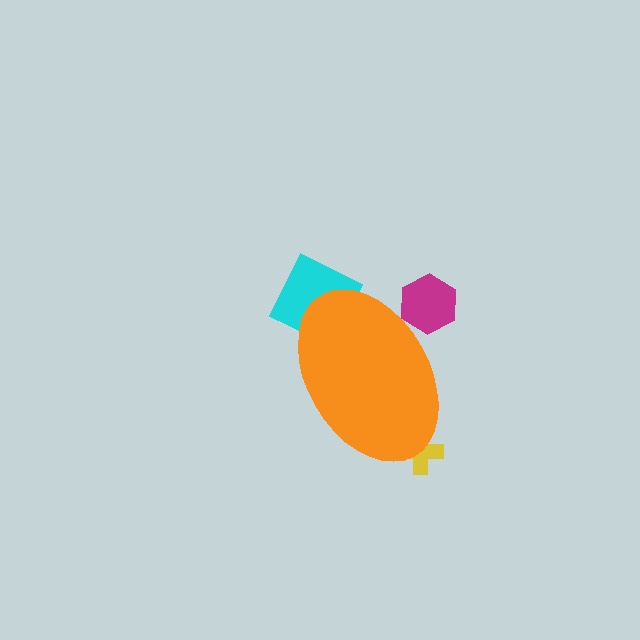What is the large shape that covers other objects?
An orange ellipse.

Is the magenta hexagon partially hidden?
Yes, the magenta hexagon is partially hidden behind the orange ellipse.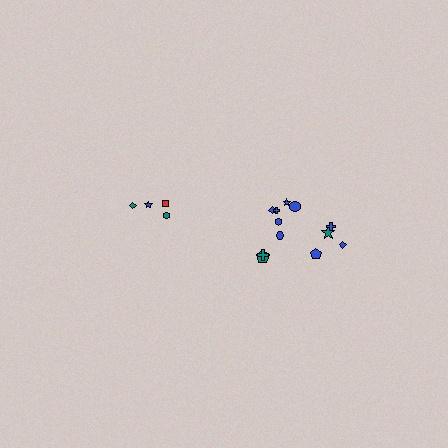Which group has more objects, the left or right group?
The right group.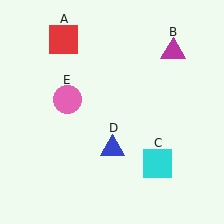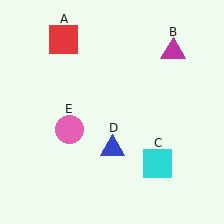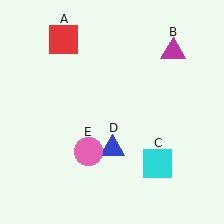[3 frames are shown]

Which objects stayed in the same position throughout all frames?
Red square (object A) and magenta triangle (object B) and cyan square (object C) and blue triangle (object D) remained stationary.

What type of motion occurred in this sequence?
The pink circle (object E) rotated counterclockwise around the center of the scene.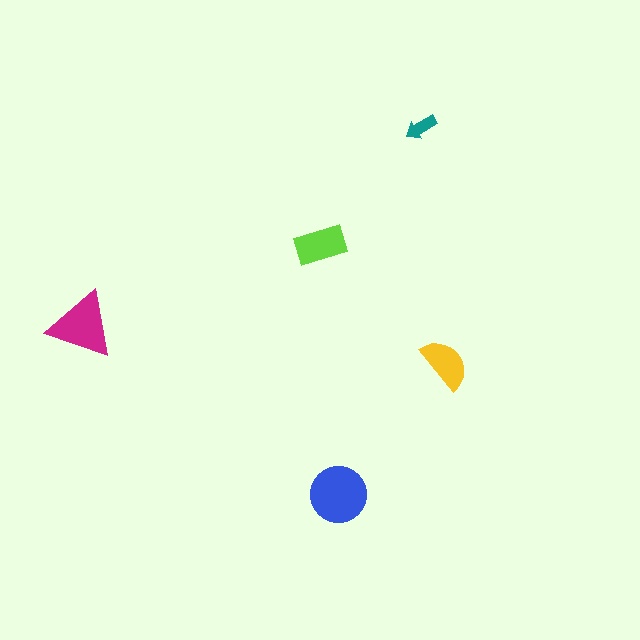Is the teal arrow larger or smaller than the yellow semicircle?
Smaller.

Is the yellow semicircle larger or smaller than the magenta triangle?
Smaller.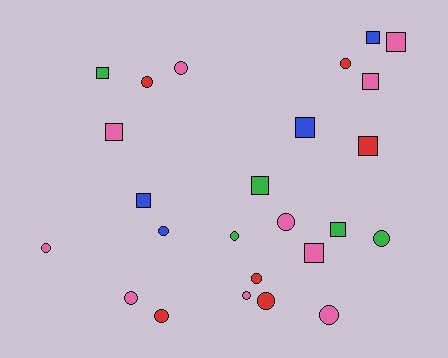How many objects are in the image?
There are 25 objects.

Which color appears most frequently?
Pink, with 10 objects.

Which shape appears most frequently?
Circle, with 14 objects.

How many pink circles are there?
There are 6 pink circles.